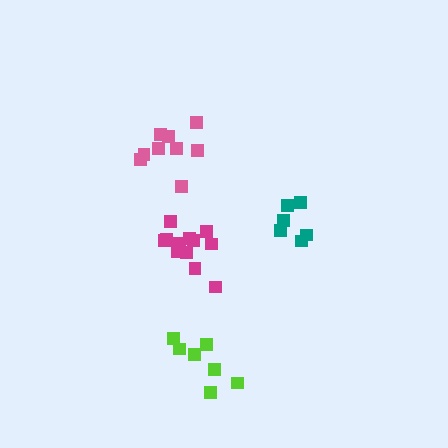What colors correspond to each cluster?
The clusters are colored: pink, lime, teal, magenta.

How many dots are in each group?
Group 1: 9 dots, Group 2: 7 dots, Group 3: 6 dots, Group 4: 12 dots (34 total).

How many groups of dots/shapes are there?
There are 4 groups.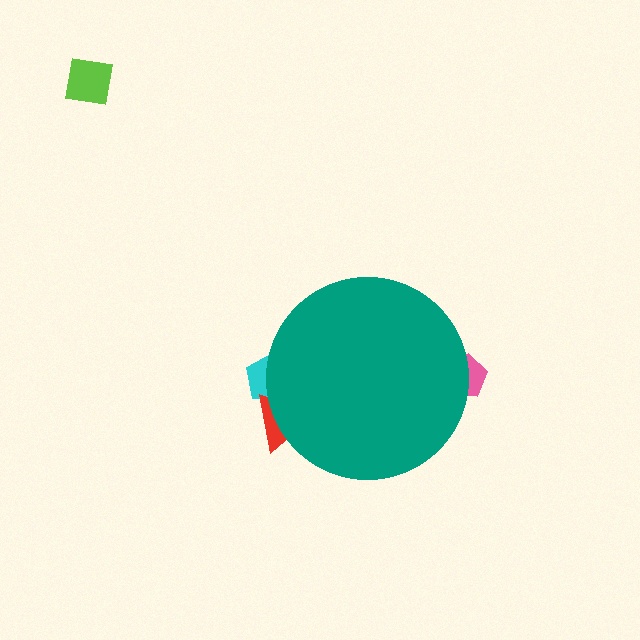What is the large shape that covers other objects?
A teal circle.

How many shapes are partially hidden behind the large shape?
3 shapes are partially hidden.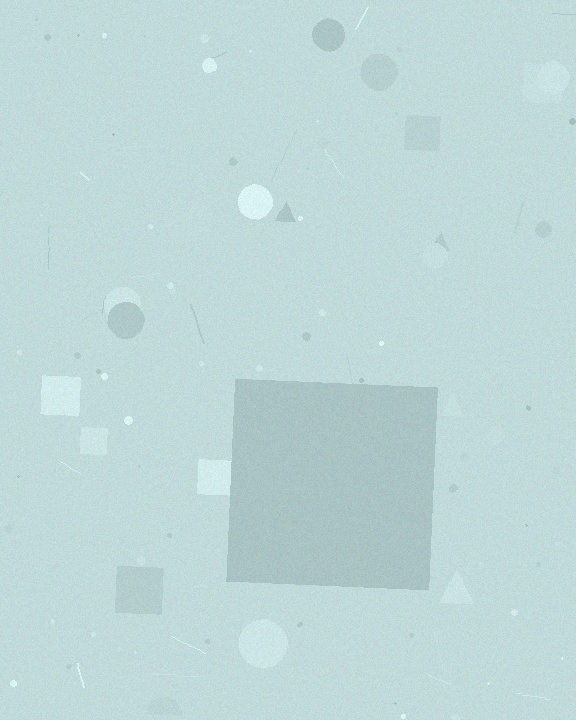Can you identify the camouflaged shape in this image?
The camouflaged shape is a square.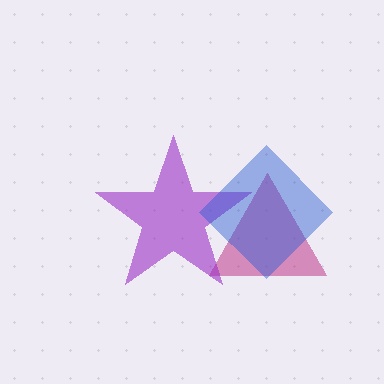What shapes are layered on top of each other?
The layered shapes are: a magenta triangle, a purple star, a blue diamond.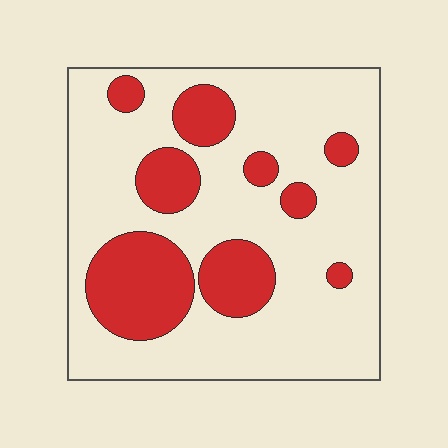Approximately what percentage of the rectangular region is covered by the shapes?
Approximately 25%.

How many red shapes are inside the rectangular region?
9.